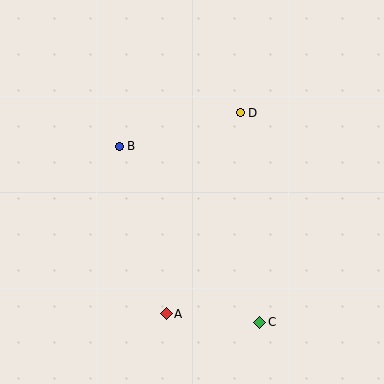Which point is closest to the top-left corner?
Point B is closest to the top-left corner.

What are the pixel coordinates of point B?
Point B is at (119, 146).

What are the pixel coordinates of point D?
Point D is at (240, 113).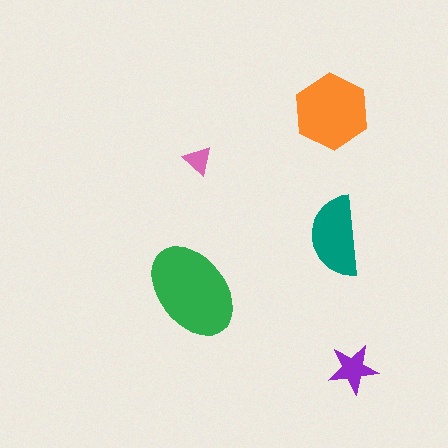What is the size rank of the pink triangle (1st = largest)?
5th.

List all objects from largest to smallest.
The green ellipse, the orange hexagon, the teal semicircle, the purple star, the pink triangle.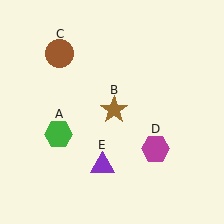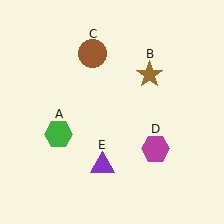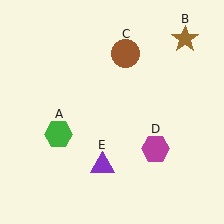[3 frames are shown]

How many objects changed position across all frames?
2 objects changed position: brown star (object B), brown circle (object C).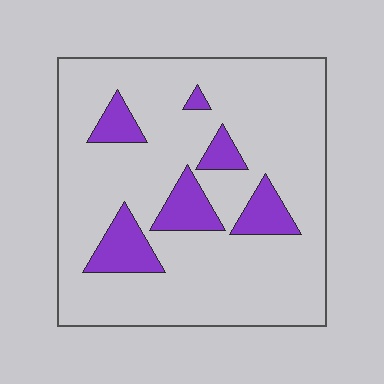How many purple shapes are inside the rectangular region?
6.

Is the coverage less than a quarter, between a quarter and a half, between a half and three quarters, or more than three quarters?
Less than a quarter.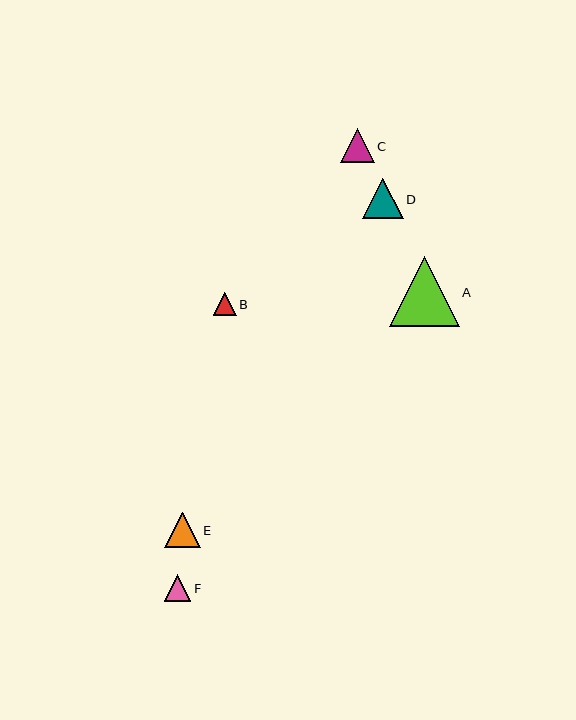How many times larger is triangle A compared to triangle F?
Triangle A is approximately 2.7 times the size of triangle F.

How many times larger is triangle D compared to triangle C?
Triangle D is approximately 1.2 times the size of triangle C.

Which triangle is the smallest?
Triangle B is the smallest with a size of approximately 22 pixels.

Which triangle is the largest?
Triangle A is the largest with a size of approximately 70 pixels.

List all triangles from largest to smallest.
From largest to smallest: A, D, E, C, F, B.